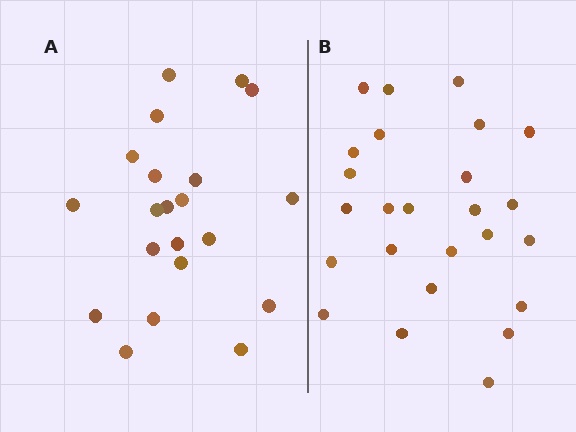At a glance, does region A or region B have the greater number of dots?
Region B (the right region) has more dots.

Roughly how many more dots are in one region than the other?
Region B has about 4 more dots than region A.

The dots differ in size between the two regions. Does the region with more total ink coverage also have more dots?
No. Region A has more total ink coverage because its dots are larger, but region B actually contains more individual dots. Total area can be misleading — the number of items is what matters here.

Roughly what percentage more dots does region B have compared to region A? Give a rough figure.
About 20% more.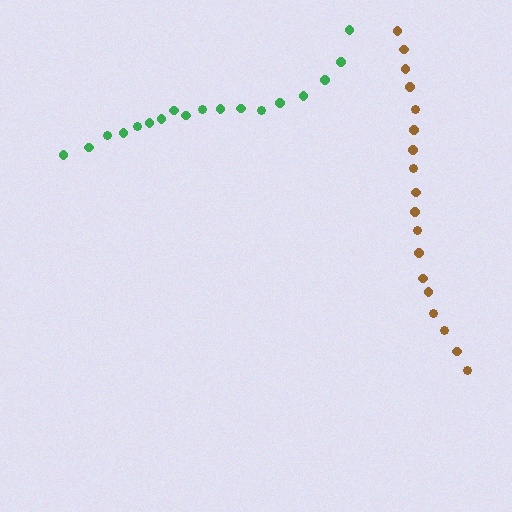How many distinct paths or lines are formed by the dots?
There are 2 distinct paths.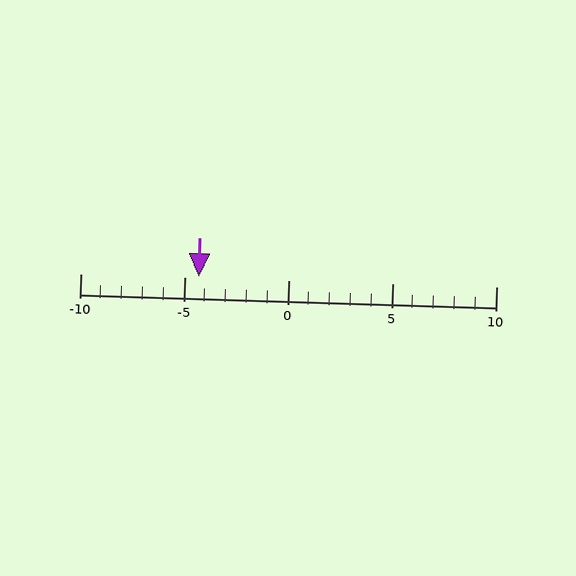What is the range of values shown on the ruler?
The ruler shows values from -10 to 10.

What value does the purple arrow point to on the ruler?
The purple arrow points to approximately -4.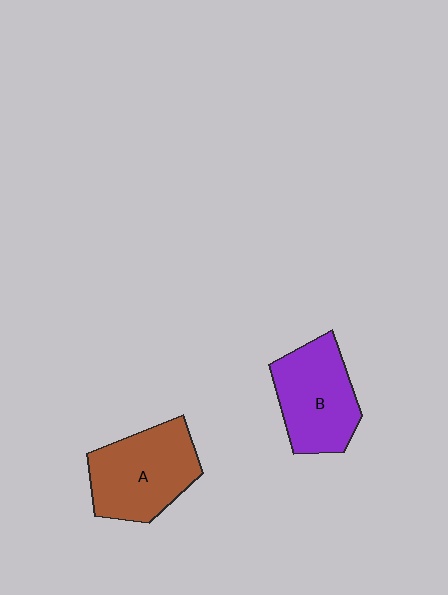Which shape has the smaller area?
Shape B (purple).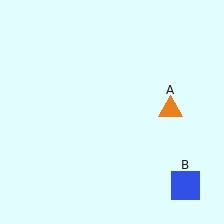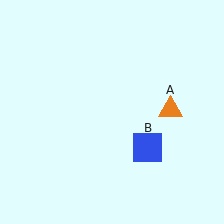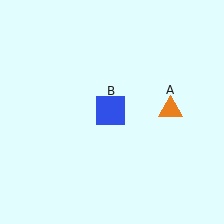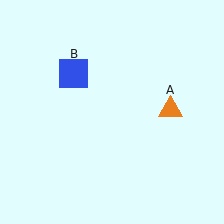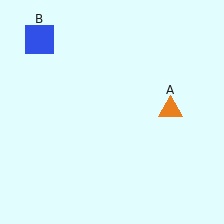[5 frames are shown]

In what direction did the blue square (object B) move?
The blue square (object B) moved up and to the left.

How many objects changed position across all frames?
1 object changed position: blue square (object B).